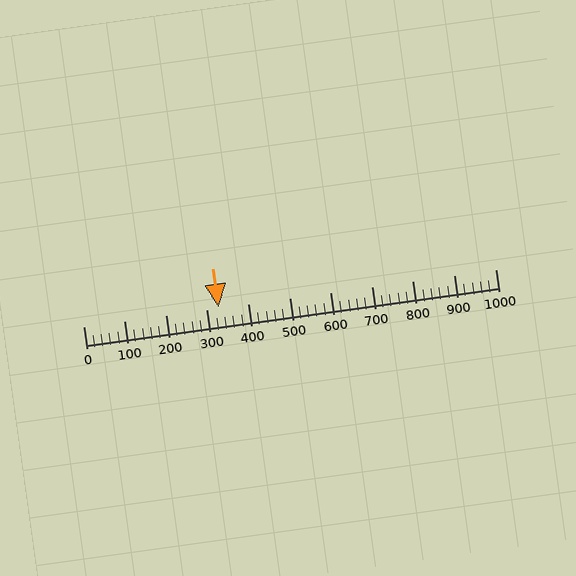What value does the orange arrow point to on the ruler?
The orange arrow points to approximately 328.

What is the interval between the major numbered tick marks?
The major tick marks are spaced 100 units apart.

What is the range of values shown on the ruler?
The ruler shows values from 0 to 1000.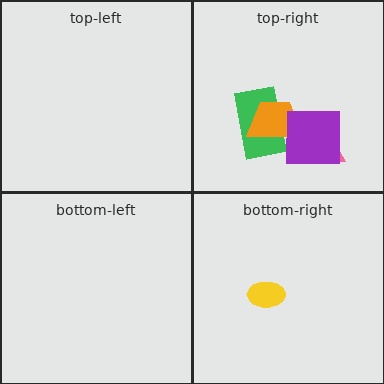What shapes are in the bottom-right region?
The yellow ellipse.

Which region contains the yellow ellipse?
The bottom-right region.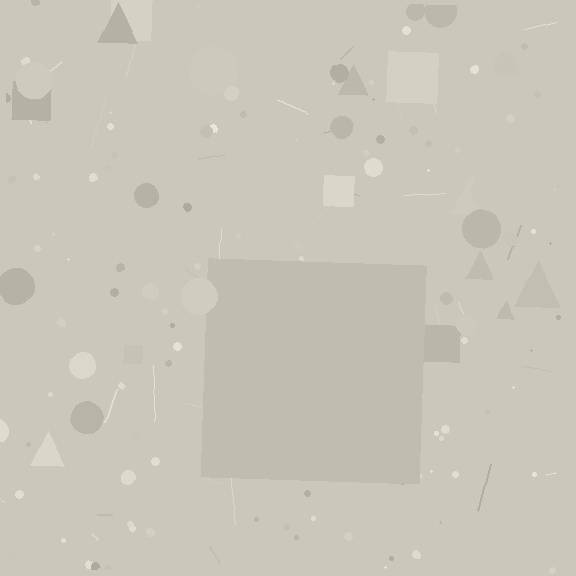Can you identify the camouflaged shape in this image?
The camouflaged shape is a square.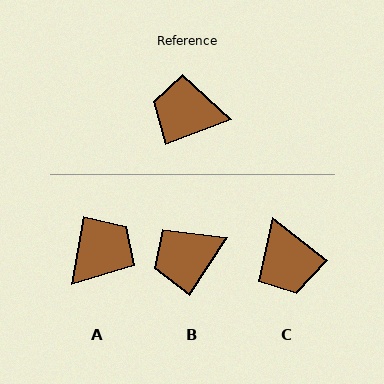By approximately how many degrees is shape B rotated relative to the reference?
Approximately 36 degrees counter-clockwise.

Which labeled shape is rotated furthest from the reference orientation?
C, about 121 degrees away.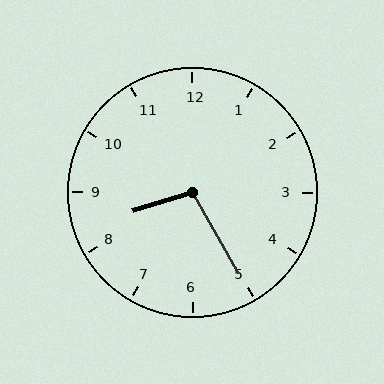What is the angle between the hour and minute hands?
Approximately 102 degrees.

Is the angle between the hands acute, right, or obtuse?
It is obtuse.